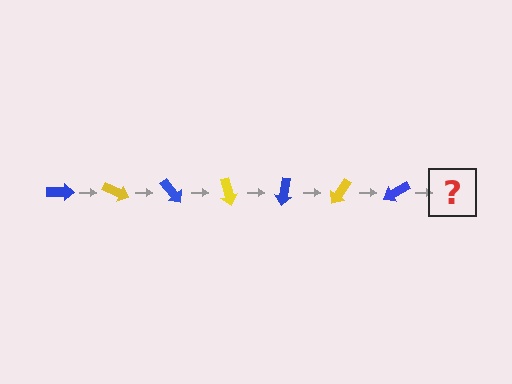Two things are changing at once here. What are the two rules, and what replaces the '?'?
The two rules are that it rotates 25 degrees each step and the color cycles through blue and yellow. The '?' should be a yellow arrow, rotated 175 degrees from the start.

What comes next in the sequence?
The next element should be a yellow arrow, rotated 175 degrees from the start.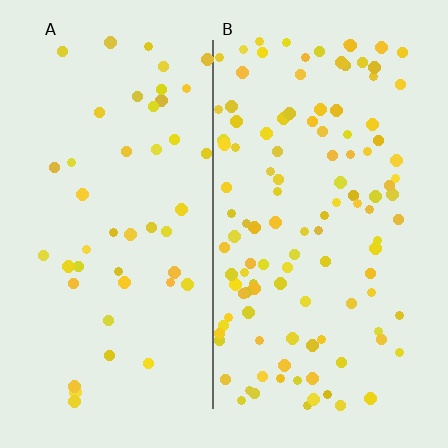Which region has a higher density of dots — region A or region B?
B (the right).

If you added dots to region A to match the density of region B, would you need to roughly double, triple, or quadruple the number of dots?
Approximately triple.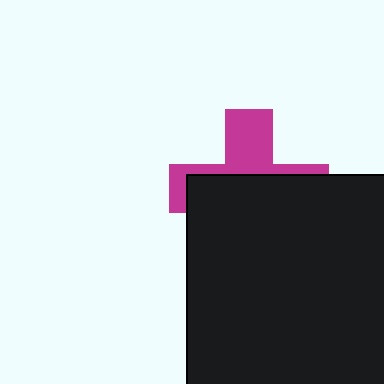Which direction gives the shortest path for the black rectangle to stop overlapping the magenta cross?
Moving down gives the shortest separation.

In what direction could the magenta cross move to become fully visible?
The magenta cross could move up. That would shift it out from behind the black rectangle entirely.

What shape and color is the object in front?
The object in front is a black rectangle.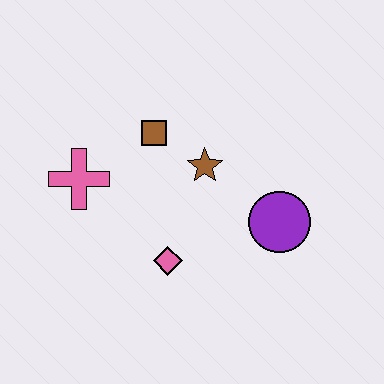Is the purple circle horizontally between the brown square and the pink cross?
No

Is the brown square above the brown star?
Yes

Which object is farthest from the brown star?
The pink cross is farthest from the brown star.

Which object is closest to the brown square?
The brown star is closest to the brown square.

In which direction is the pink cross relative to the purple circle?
The pink cross is to the left of the purple circle.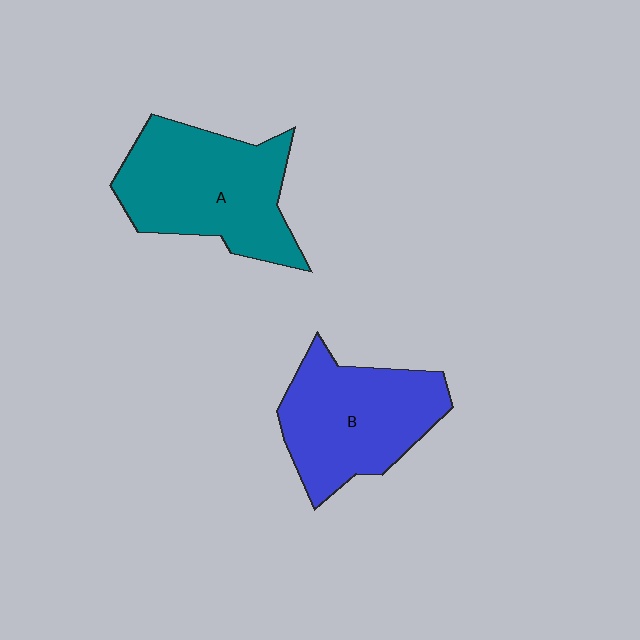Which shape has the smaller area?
Shape B (blue).